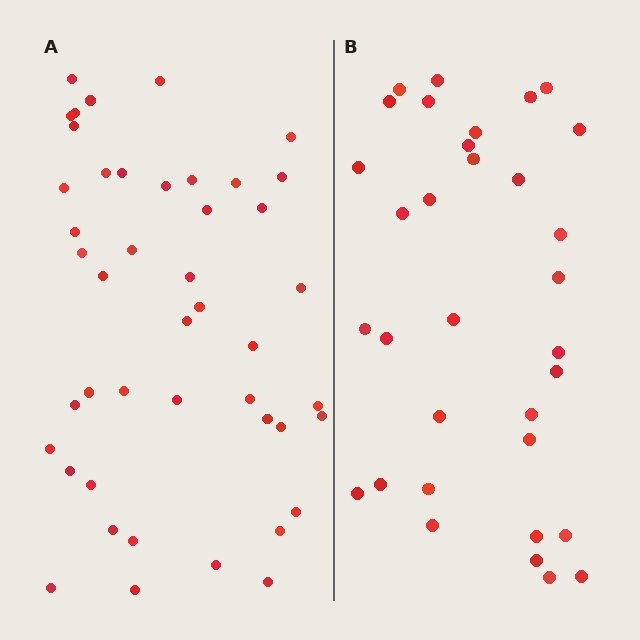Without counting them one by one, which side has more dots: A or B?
Region A (the left region) has more dots.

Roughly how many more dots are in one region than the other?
Region A has roughly 12 or so more dots than region B.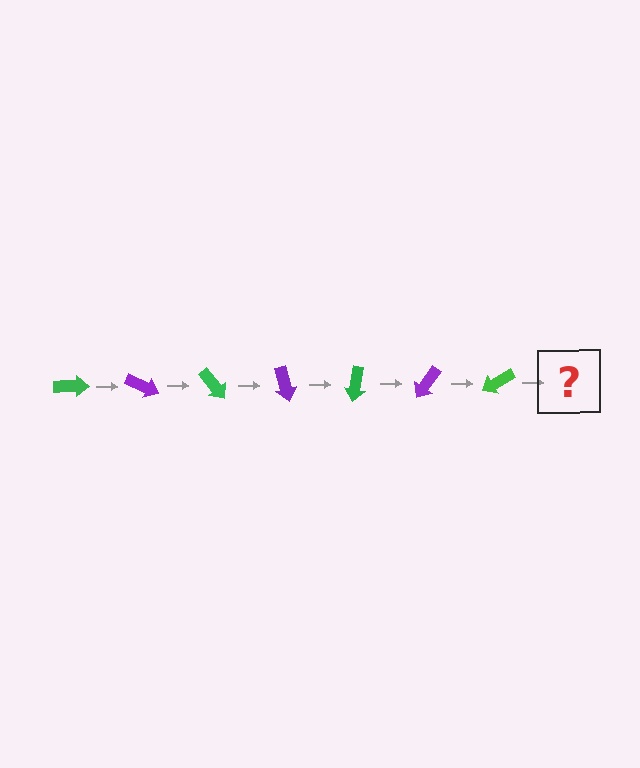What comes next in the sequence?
The next element should be a purple arrow, rotated 175 degrees from the start.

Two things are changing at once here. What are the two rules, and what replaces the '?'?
The two rules are that it rotates 25 degrees each step and the color cycles through green and purple. The '?' should be a purple arrow, rotated 175 degrees from the start.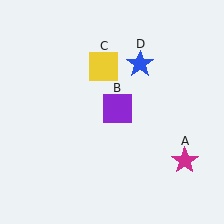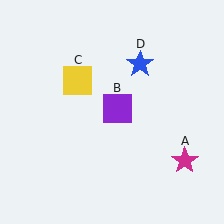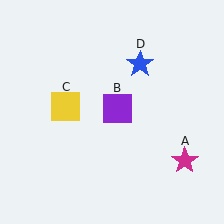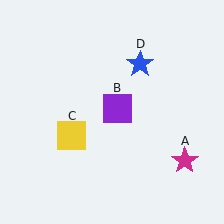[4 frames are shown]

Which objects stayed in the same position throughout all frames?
Magenta star (object A) and purple square (object B) and blue star (object D) remained stationary.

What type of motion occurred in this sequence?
The yellow square (object C) rotated counterclockwise around the center of the scene.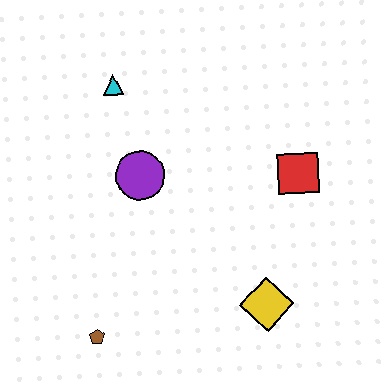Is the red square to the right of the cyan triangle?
Yes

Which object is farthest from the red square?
The brown pentagon is farthest from the red square.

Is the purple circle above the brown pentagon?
Yes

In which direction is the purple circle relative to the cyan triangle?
The purple circle is below the cyan triangle.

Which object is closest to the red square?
The yellow diamond is closest to the red square.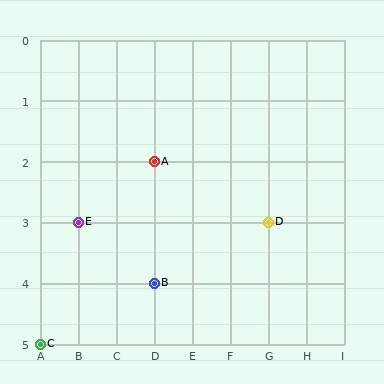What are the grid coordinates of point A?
Point A is at grid coordinates (D, 2).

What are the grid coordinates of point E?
Point E is at grid coordinates (B, 3).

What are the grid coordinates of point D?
Point D is at grid coordinates (G, 3).